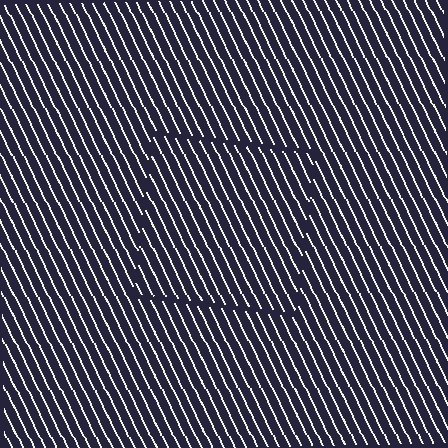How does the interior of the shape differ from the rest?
The interior of the shape contains the same grating, shifted by half a period — the contour is defined by the phase discontinuity where line-ends from the inner and outer gratings abut.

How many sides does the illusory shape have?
4 sides — the line-ends trace a square.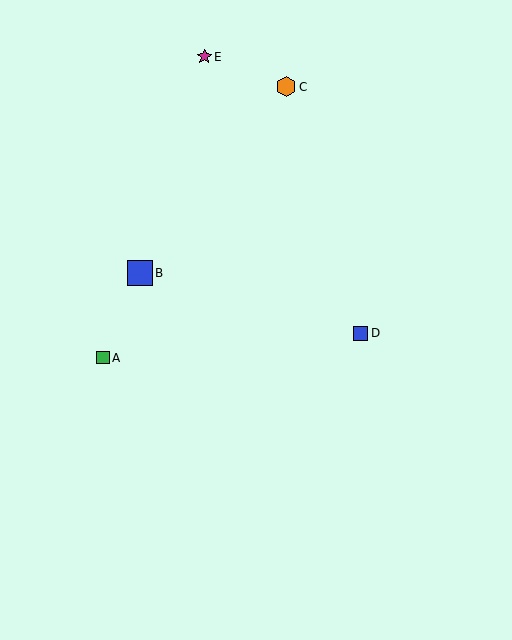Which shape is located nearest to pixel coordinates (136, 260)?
The blue square (labeled B) at (140, 273) is nearest to that location.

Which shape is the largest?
The blue square (labeled B) is the largest.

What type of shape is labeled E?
Shape E is a magenta star.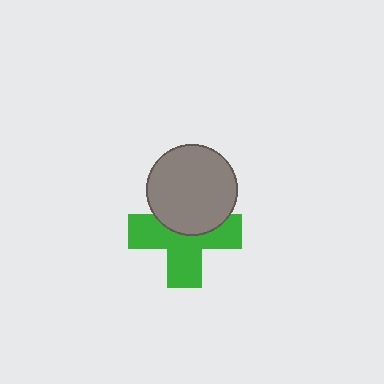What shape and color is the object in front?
The object in front is a gray circle.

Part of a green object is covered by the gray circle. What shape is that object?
It is a cross.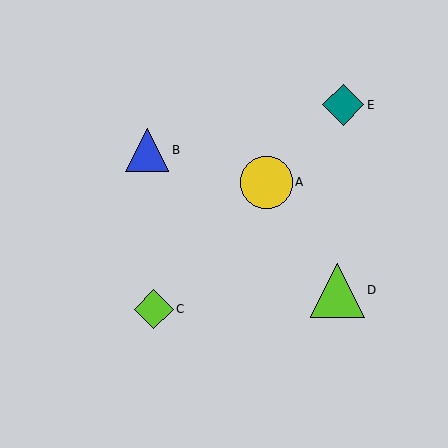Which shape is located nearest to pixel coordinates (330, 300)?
The lime triangle (labeled D) at (337, 290) is nearest to that location.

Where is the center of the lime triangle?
The center of the lime triangle is at (337, 290).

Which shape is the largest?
The lime triangle (labeled D) is the largest.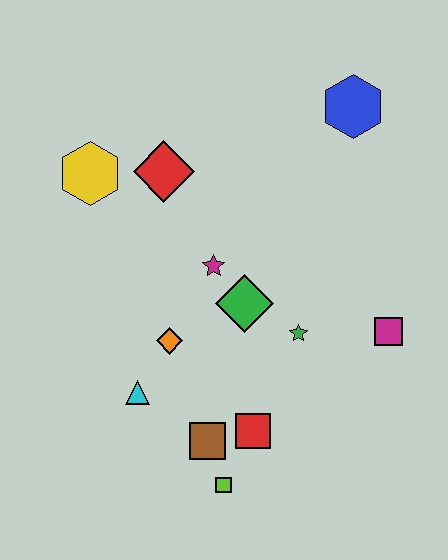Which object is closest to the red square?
The brown square is closest to the red square.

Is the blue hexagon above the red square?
Yes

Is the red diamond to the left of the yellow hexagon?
No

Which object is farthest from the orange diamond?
The blue hexagon is farthest from the orange diamond.